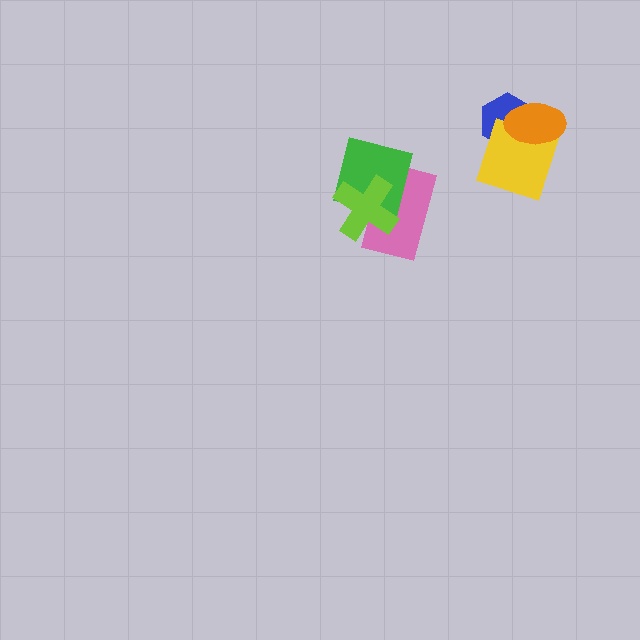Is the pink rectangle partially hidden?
Yes, it is partially covered by another shape.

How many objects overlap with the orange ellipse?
2 objects overlap with the orange ellipse.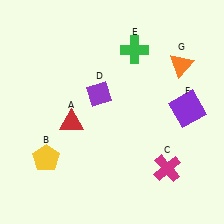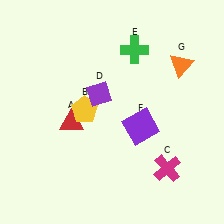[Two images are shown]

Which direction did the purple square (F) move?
The purple square (F) moved left.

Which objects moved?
The objects that moved are: the yellow pentagon (B), the purple square (F).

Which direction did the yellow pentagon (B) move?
The yellow pentagon (B) moved up.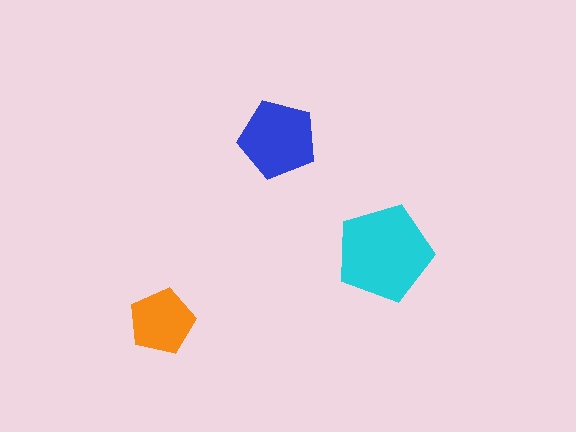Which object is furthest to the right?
The cyan pentagon is rightmost.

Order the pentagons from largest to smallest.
the cyan one, the blue one, the orange one.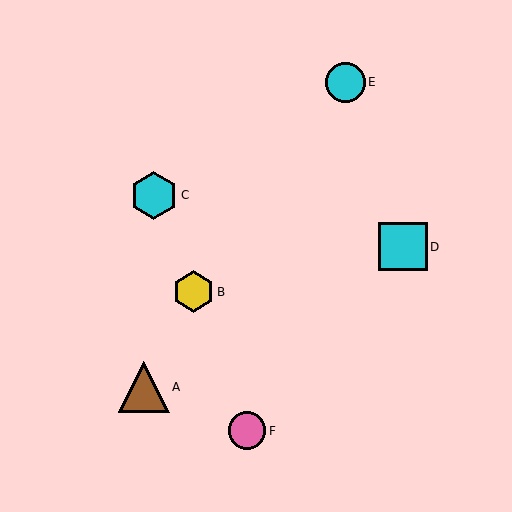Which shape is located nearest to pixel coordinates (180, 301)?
The yellow hexagon (labeled B) at (194, 292) is nearest to that location.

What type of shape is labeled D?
Shape D is a cyan square.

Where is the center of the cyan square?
The center of the cyan square is at (403, 247).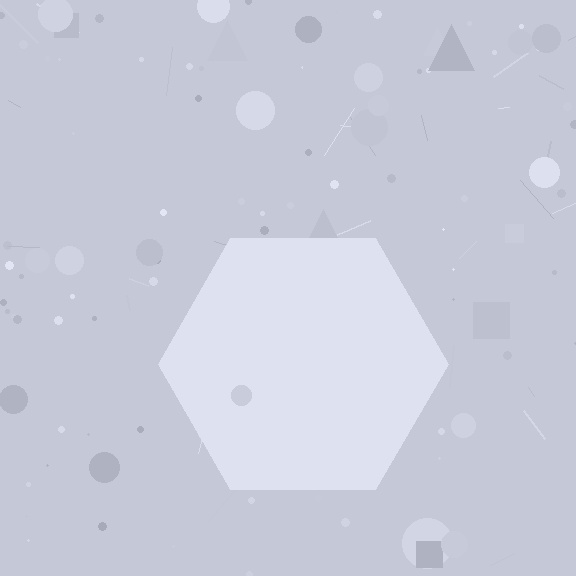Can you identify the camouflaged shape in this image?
The camouflaged shape is a hexagon.